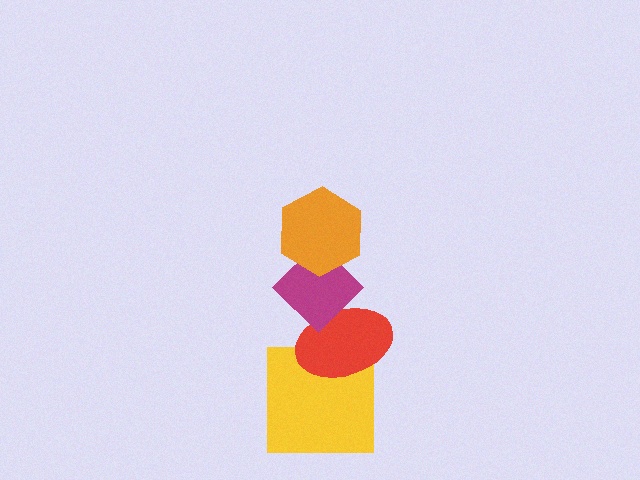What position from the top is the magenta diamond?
The magenta diamond is 2nd from the top.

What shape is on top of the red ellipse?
The magenta diamond is on top of the red ellipse.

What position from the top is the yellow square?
The yellow square is 4th from the top.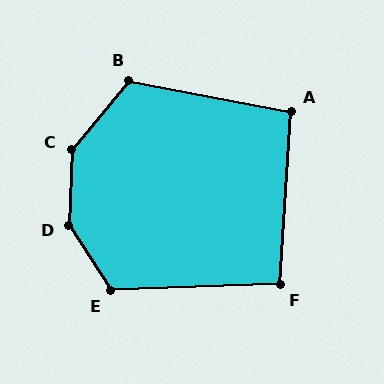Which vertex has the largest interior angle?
D, at approximately 145 degrees.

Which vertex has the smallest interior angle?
F, at approximately 96 degrees.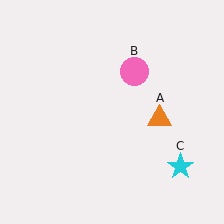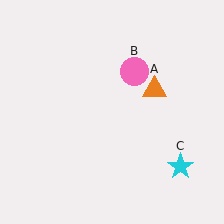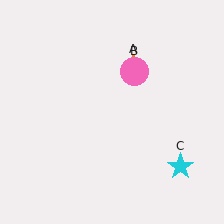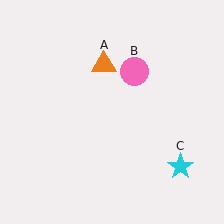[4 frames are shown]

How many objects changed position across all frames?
1 object changed position: orange triangle (object A).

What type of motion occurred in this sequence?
The orange triangle (object A) rotated counterclockwise around the center of the scene.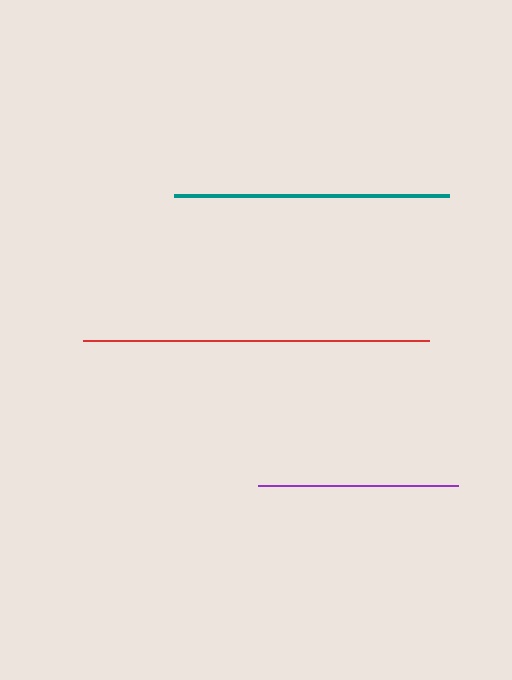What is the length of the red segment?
The red segment is approximately 346 pixels long.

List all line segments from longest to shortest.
From longest to shortest: red, teal, purple.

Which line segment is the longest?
The red line is the longest at approximately 346 pixels.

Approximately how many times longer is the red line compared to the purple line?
The red line is approximately 1.7 times the length of the purple line.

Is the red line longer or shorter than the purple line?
The red line is longer than the purple line.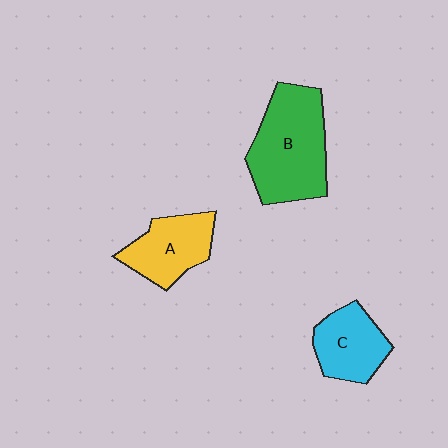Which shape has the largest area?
Shape B (green).